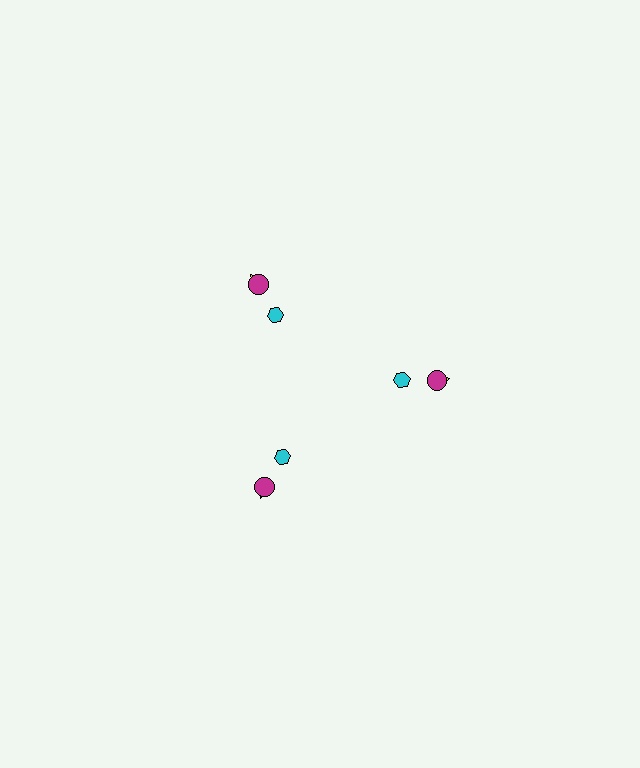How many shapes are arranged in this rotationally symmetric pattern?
There are 9 shapes, arranged in 3 groups of 3.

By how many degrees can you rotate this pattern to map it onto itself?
The pattern maps onto itself every 120 degrees of rotation.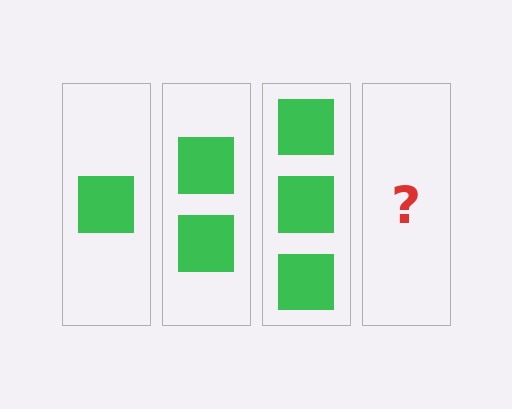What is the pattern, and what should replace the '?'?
The pattern is that each step adds one more square. The '?' should be 4 squares.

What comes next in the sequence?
The next element should be 4 squares.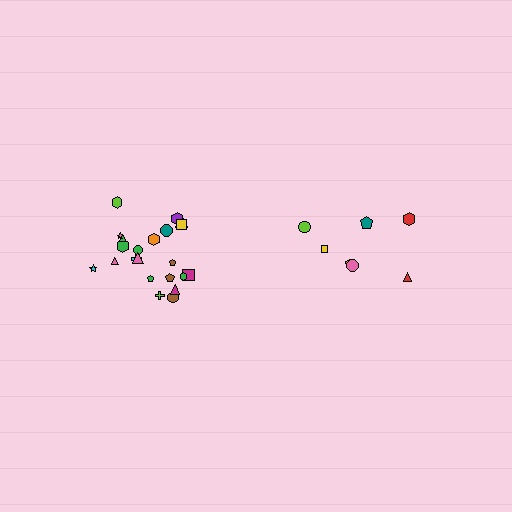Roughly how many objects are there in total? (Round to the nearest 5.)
Roughly 30 objects in total.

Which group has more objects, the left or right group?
The left group.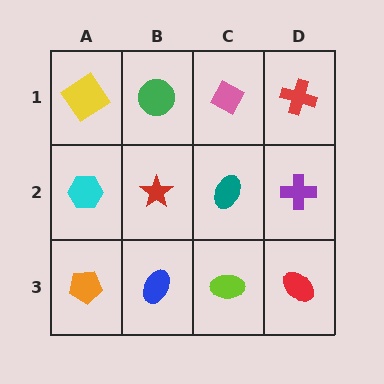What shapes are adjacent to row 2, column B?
A green circle (row 1, column B), a blue ellipse (row 3, column B), a cyan hexagon (row 2, column A), a teal ellipse (row 2, column C).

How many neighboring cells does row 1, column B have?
3.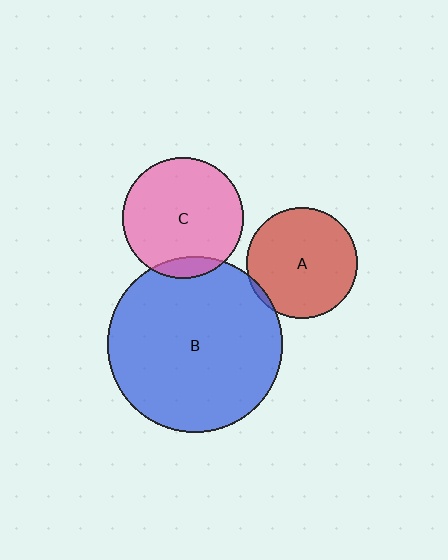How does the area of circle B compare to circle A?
Approximately 2.5 times.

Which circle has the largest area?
Circle B (blue).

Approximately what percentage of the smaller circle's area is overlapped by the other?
Approximately 10%.